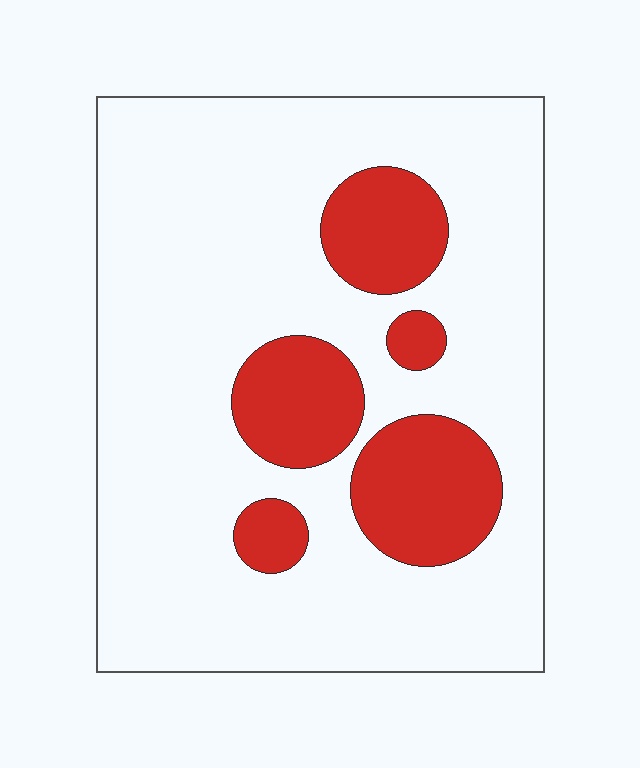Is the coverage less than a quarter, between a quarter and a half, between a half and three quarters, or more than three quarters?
Less than a quarter.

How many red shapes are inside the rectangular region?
5.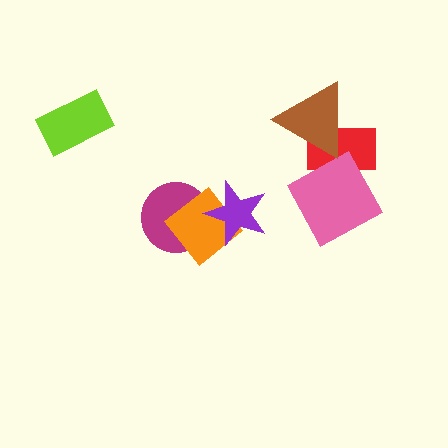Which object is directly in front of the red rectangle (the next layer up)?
The pink diamond is directly in front of the red rectangle.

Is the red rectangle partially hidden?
Yes, it is partially covered by another shape.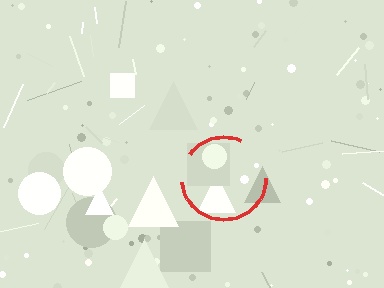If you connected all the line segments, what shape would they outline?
They would outline a circle.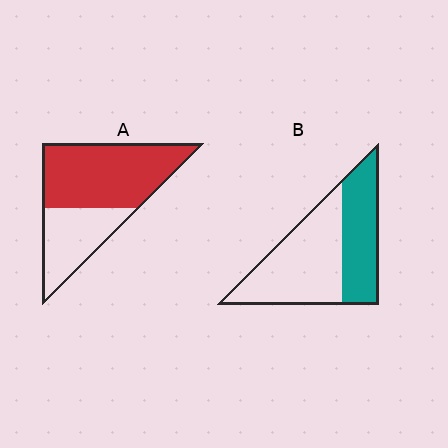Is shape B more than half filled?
No.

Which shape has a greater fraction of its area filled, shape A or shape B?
Shape A.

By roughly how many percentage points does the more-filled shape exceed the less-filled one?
By roughly 25 percentage points (A over B).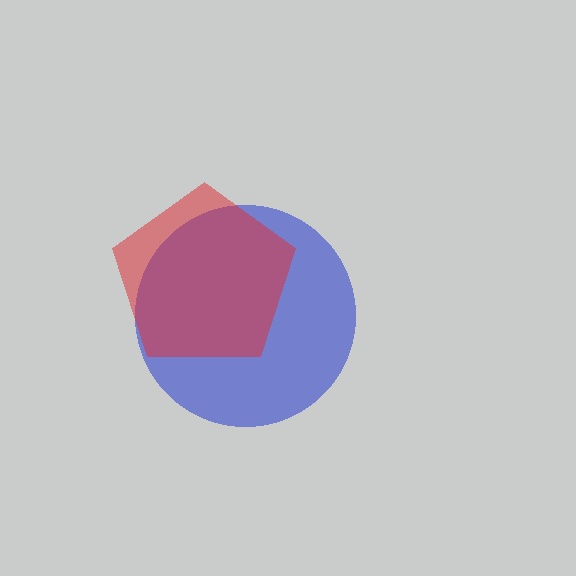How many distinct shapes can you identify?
There are 2 distinct shapes: a blue circle, a red pentagon.